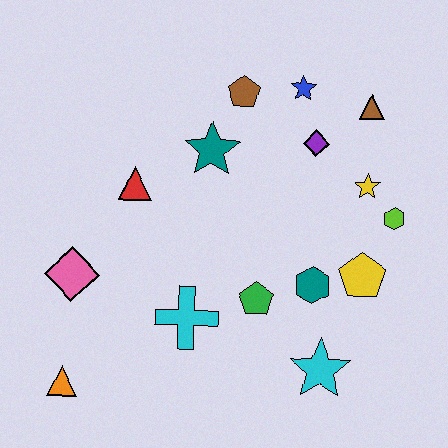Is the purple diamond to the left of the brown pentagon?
No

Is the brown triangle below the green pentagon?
No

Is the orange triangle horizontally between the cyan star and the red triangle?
No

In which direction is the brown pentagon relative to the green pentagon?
The brown pentagon is above the green pentagon.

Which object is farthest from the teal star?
The orange triangle is farthest from the teal star.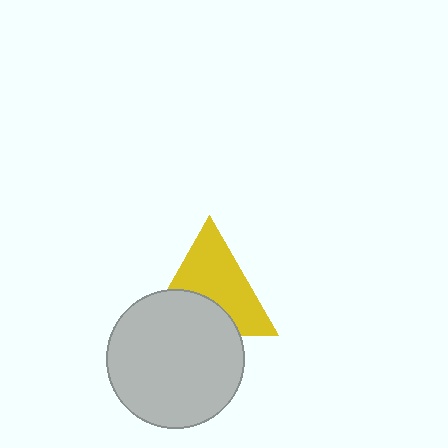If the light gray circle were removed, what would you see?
You would see the complete yellow triangle.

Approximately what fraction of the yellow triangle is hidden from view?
Roughly 38% of the yellow triangle is hidden behind the light gray circle.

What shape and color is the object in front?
The object in front is a light gray circle.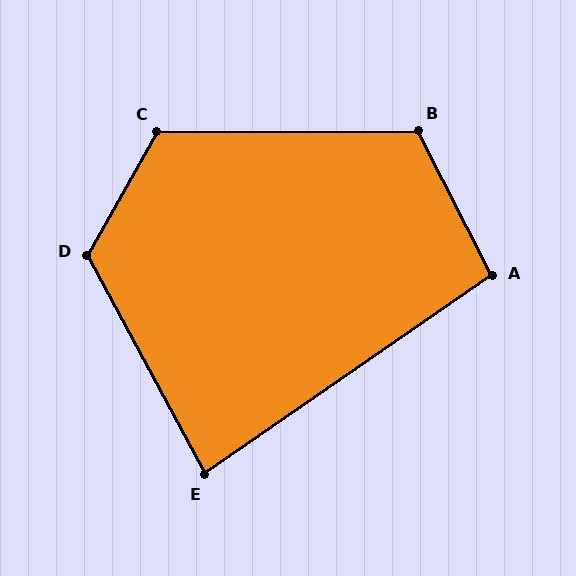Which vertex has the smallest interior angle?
E, at approximately 84 degrees.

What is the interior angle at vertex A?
Approximately 98 degrees (obtuse).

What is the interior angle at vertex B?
Approximately 117 degrees (obtuse).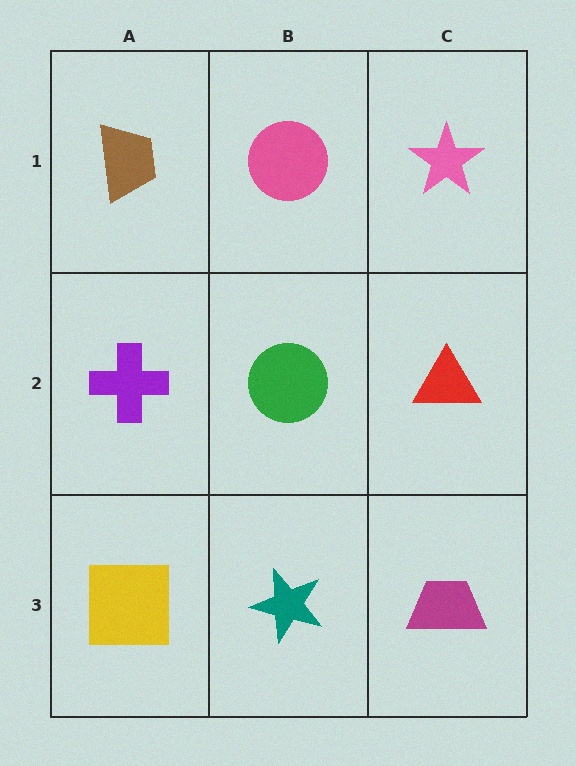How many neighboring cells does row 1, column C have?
2.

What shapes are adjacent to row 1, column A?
A purple cross (row 2, column A), a pink circle (row 1, column B).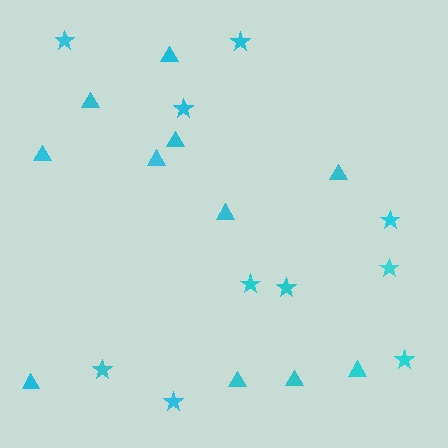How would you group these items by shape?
There are 2 groups: one group of triangles (11) and one group of stars (10).